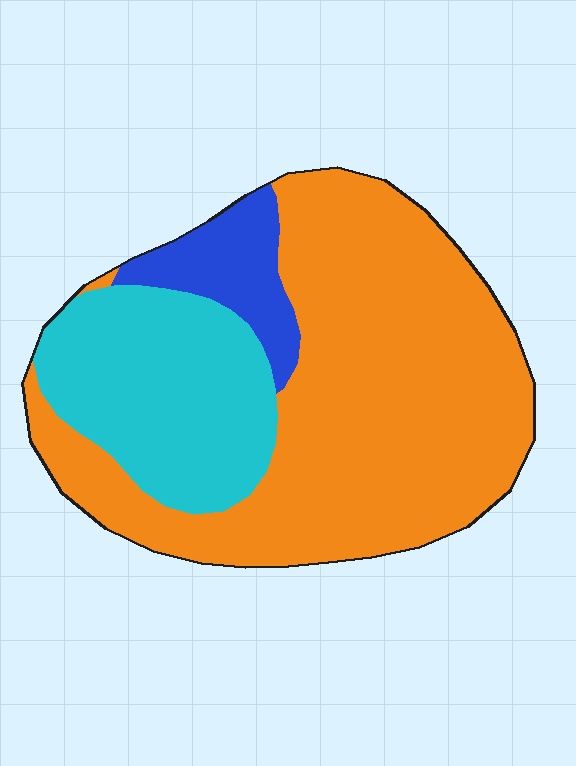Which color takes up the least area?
Blue, at roughly 10%.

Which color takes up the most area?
Orange, at roughly 65%.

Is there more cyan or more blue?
Cyan.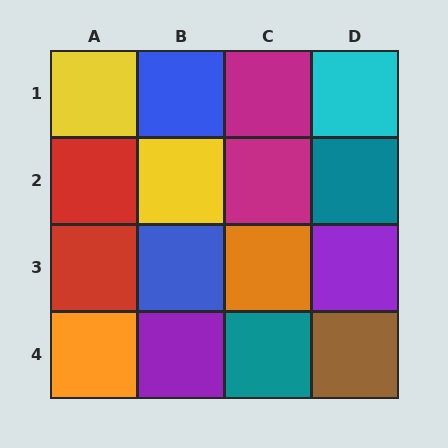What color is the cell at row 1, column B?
Blue.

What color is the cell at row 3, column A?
Red.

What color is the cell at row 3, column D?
Purple.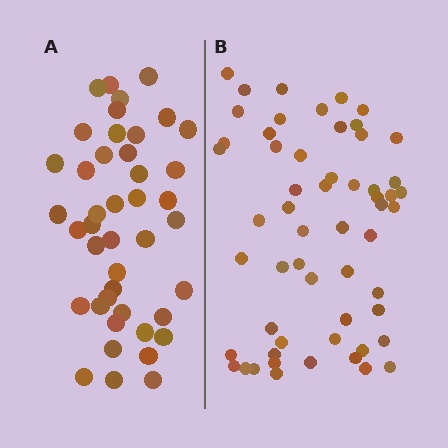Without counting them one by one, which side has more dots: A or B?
Region B (the right region) has more dots.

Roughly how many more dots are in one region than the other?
Region B has approximately 15 more dots than region A.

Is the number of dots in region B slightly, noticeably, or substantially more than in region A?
Region B has noticeably more, but not dramatically so. The ratio is roughly 1.3 to 1.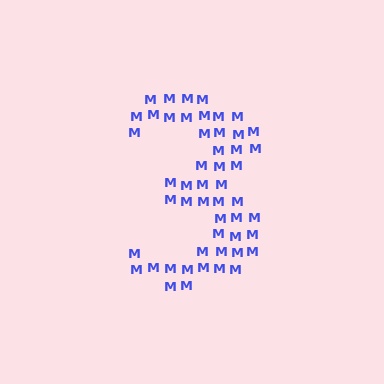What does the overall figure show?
The overall figure shows the digit 3.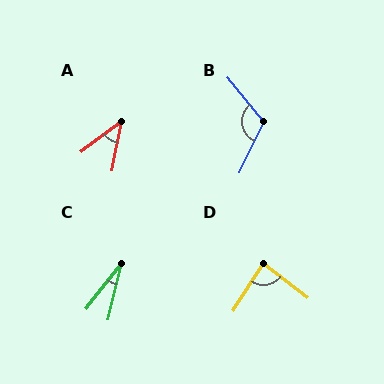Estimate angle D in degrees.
Approximately 85 degrees.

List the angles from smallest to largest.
C (25°), A (42°), D (85°), B (116°).